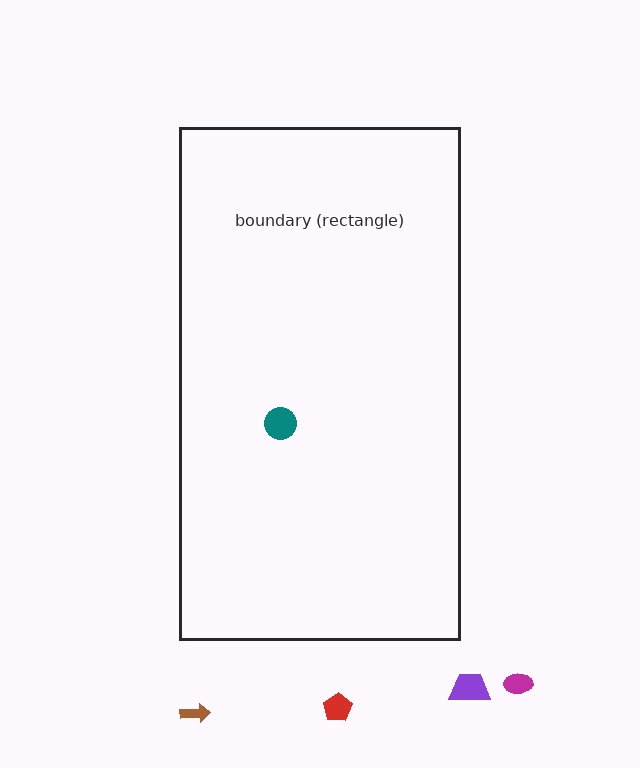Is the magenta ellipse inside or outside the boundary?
Outside.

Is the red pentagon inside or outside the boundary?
Outside.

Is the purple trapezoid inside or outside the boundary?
Outside.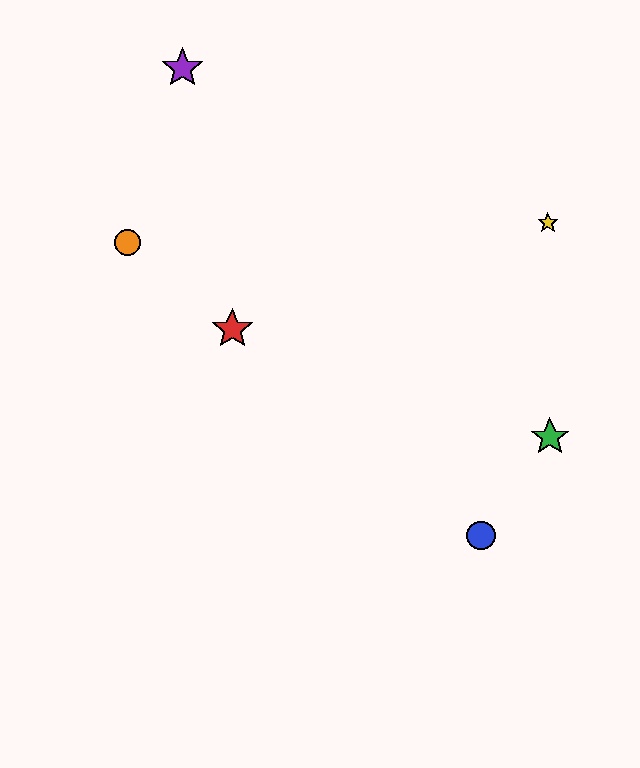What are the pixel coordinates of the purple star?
The purple star is at (182, 68).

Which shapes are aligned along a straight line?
The red star, the blue circle, the orange circle are aligned along a straight line.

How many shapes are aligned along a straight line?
3 shapes (the red star, the blue circle, the orange circle) are aligned along a straight line.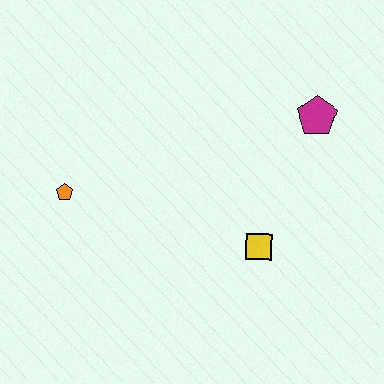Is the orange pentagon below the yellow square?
No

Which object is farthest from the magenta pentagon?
The orange pentagon is farthest from the magenta pentagon.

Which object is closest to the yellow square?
The magenta pentagon is closest to the yellow square.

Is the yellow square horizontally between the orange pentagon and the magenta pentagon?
Yes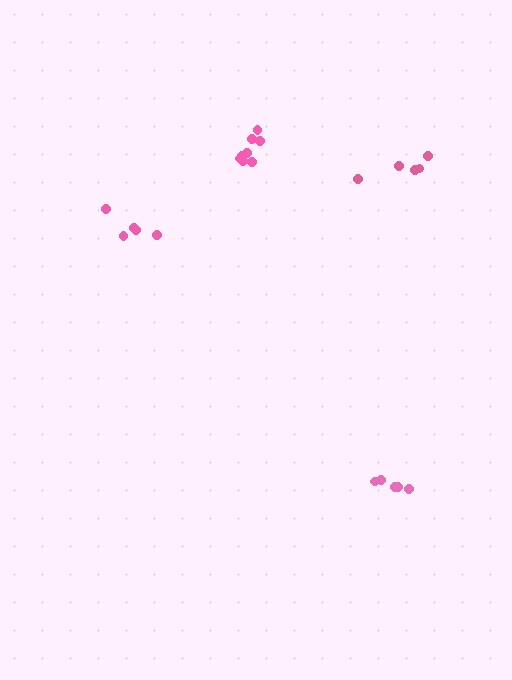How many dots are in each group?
Group 1: 5 dots, Group 2: 8 dots, Group 3: 5 dots, Group 4: 5 dots (23 total).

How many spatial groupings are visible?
There are 4 spatial groupings.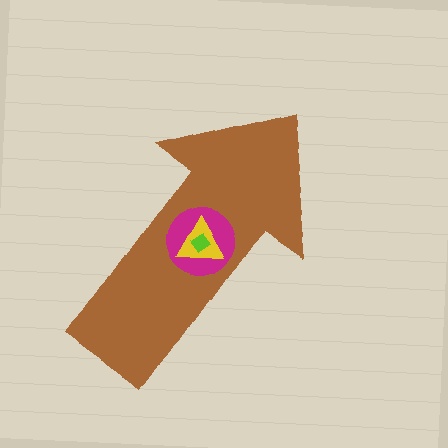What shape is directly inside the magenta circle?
The yellow triangle.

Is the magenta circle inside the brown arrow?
Yes.